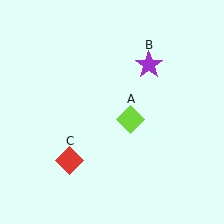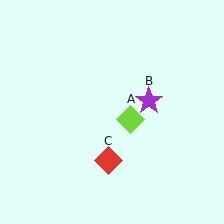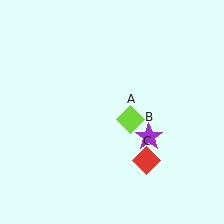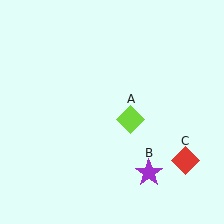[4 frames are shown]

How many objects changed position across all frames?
2 objects changed position: purple star (object B), red diamond (object C).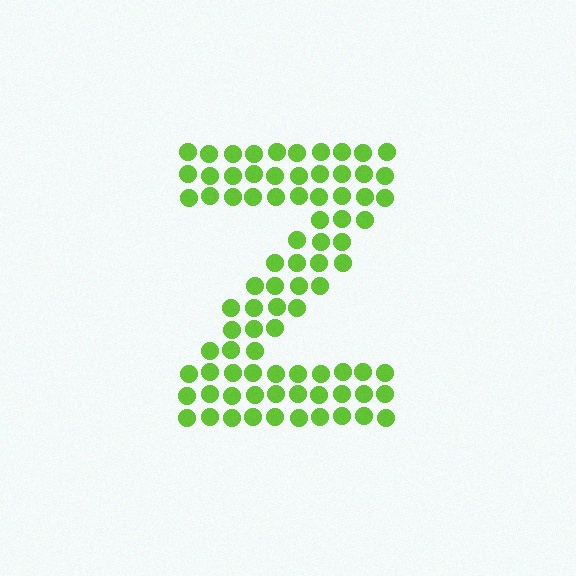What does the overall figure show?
The overall figure shows the letter Z.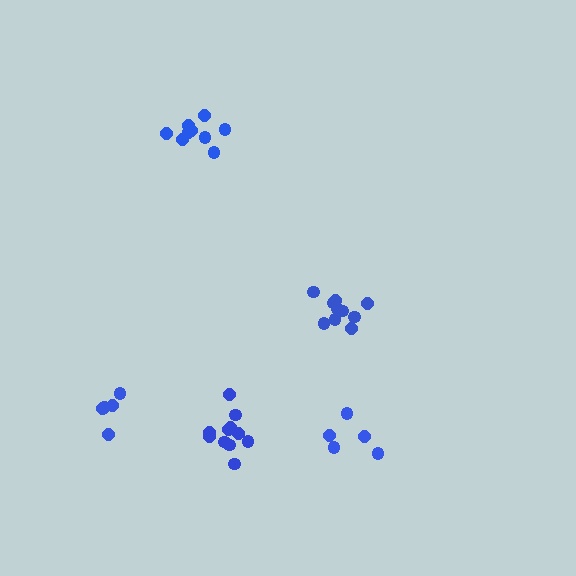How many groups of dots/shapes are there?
There are 5 groups.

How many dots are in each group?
Group 1: 5 dots, Group 2: 9 dots, Group 3: 11 dots, Group 4: 11 dots, Group 5: 5 dots (41 total).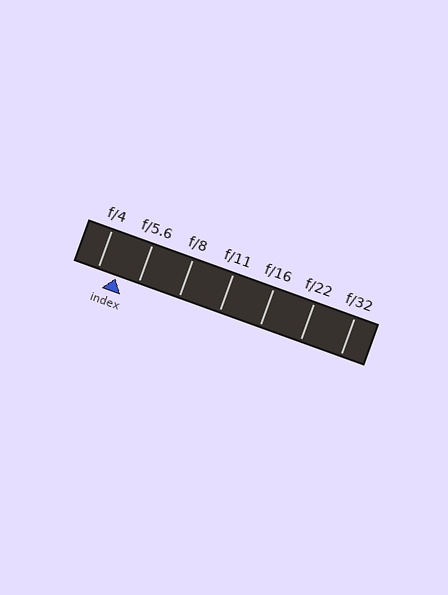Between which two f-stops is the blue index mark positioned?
The index mark is between f/4 and f/5.6.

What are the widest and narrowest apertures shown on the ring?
The widest aperture shown is f/4 and the narrowest is f/32.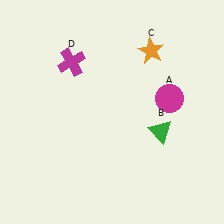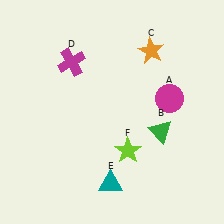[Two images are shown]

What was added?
A teal triangle (E), a lime star (F) were added in Image 2.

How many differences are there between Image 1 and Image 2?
There are 2 differences between the two images.